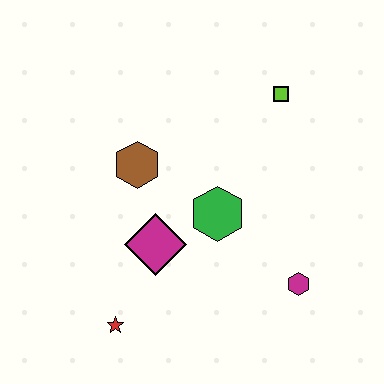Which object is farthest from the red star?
The lime square is farthest from the red star.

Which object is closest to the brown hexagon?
The magenta diamond is closest to the brown hexagon.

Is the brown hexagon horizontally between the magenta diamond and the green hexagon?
No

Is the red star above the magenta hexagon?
No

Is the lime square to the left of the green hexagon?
No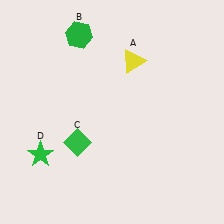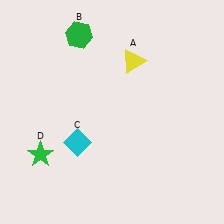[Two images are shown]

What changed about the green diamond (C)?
In Image 1, C is green. In Image 2, it changed to cyan.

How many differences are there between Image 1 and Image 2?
There is 1 difference between the two images.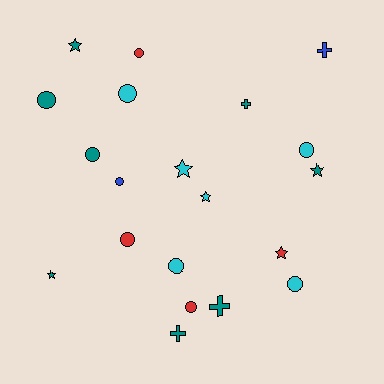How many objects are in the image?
There are 20 objects.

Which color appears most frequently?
Teal, with 8 objects.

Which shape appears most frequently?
Circle, with 10 objects.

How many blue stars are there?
There are no blue stars.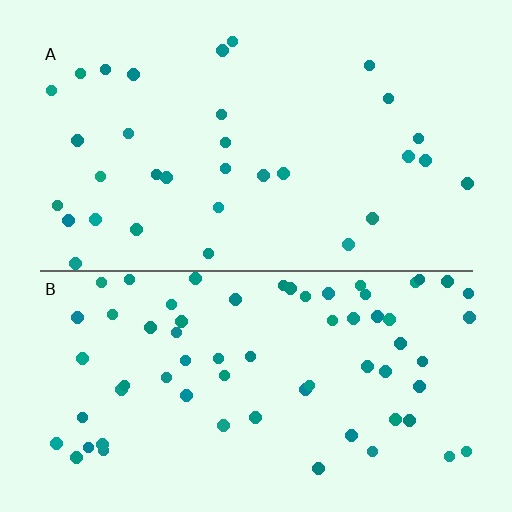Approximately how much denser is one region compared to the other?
Approximately 2.1× — region B over region A.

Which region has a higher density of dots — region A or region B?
B (the bottom).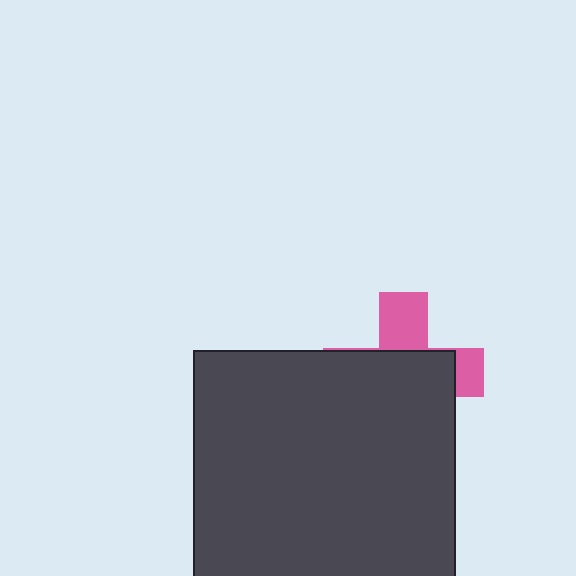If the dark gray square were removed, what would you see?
You would see the complete pink cross.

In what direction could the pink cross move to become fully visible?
The pink cross could move up. That would shift it out from behind the dark gray square entirely.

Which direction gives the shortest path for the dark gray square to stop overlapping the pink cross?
Moving down gives the shortest separation.